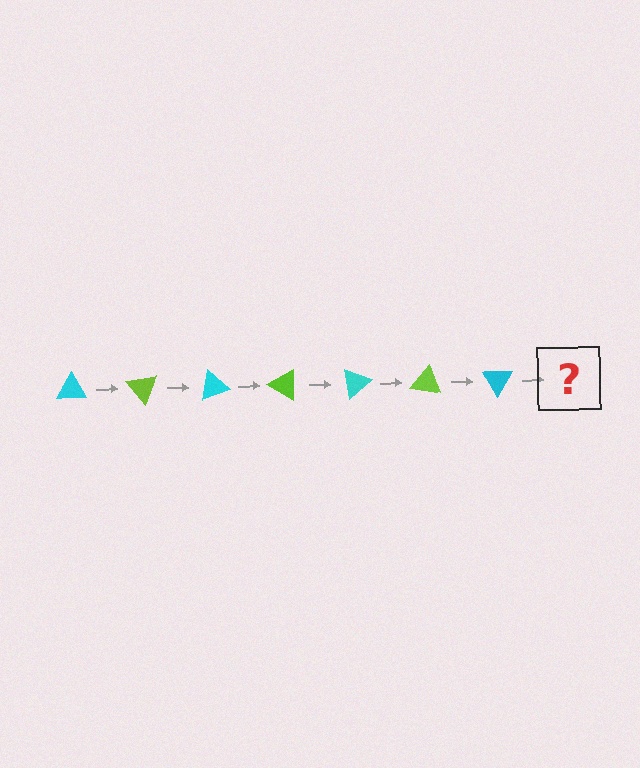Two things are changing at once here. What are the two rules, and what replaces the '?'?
The two rules are that it rotates 50 degrees each step and the color cycles through cyan and lime. The '?' should be a lime triangle, rotated 350 degrees from the start.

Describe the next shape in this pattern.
It should be a lime triangle, rotated 350 degrees from the start.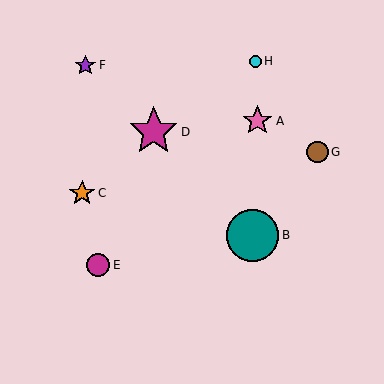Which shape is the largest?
The teal circle (labeled B) is the largest.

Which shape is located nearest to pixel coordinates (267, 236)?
The teal circle (labeled B) at (253, 235) is nearest to that location.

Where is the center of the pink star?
The center of the pink star is at (257, 121).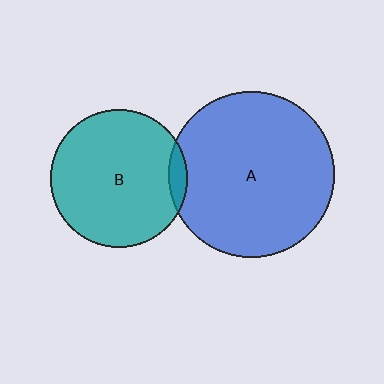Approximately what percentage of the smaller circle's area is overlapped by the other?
Approximately 5%.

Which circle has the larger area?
Circle A (blue).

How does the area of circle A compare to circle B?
Approximately 1.4 times.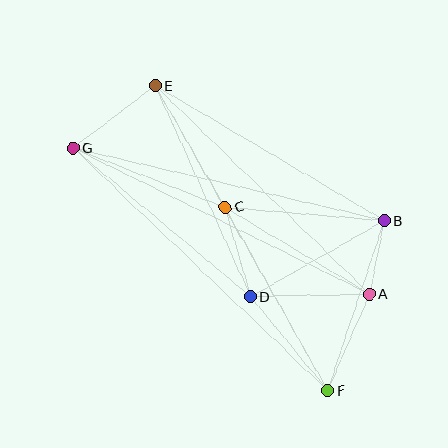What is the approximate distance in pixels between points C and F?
The distance between C and F is approximately 210 pixels.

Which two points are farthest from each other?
Points F and G are farthest from each other.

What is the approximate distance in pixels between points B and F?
The distance between B and F is approximately 179 pixels.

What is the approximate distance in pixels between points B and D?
The distance between B and D is approximately 154 pixels.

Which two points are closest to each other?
Points A and B are closest to each other.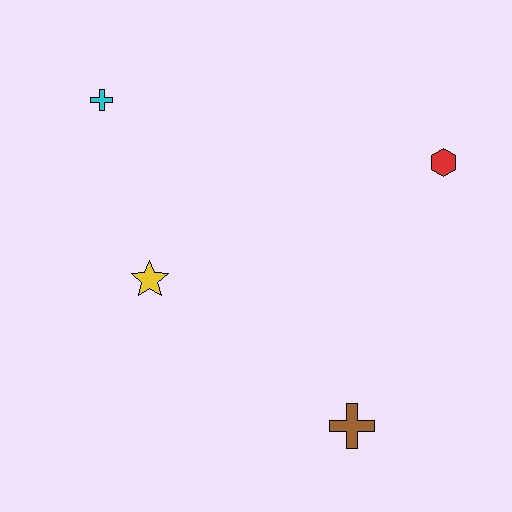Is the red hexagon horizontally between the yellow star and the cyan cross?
No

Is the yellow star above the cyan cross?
No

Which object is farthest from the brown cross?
The cyan cross is farthest from the brown cross.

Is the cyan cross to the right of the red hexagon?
No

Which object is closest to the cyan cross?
The yellow star is closest to the cyan cross.